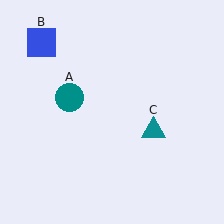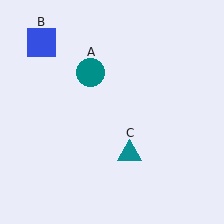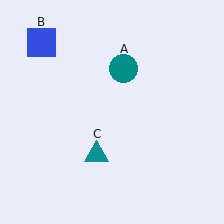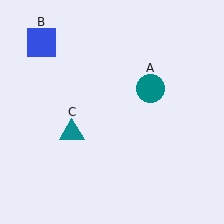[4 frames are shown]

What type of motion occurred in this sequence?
The teal circle (object A), teal triangle (object C) rotated clockwise around the center of the scene.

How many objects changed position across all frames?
2 objects changed position: teal circle (object A), teal triangle (object C).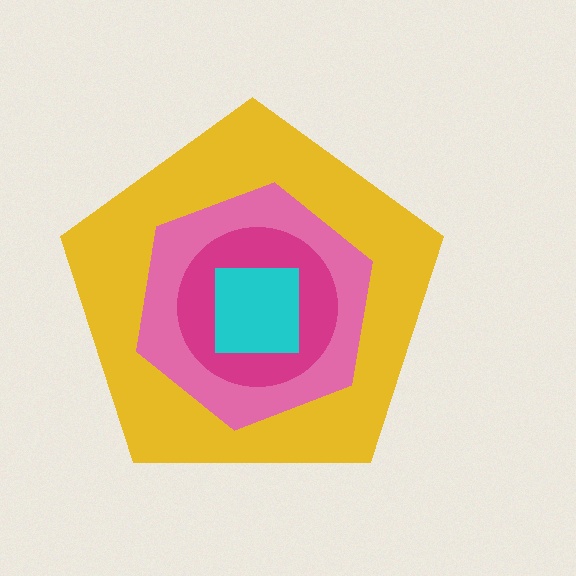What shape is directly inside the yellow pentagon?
The pink hexagon.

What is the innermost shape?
The cyan square.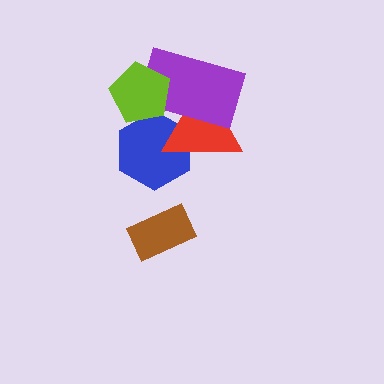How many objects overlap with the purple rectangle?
3 objects overlap with the purple rectangle.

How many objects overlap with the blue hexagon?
3 objects overlap with the blue hexagon.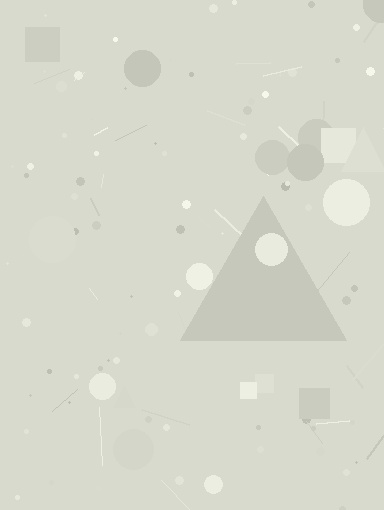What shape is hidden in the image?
A triangle is hidden in the image.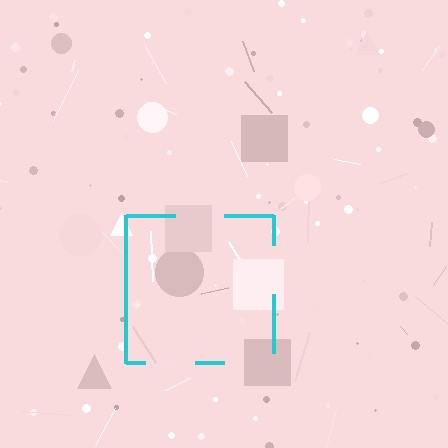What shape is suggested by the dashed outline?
The dashed outline suggests a square.